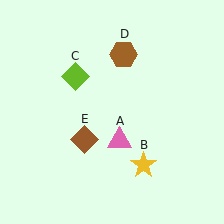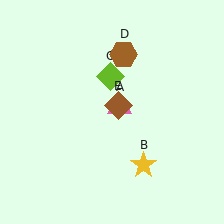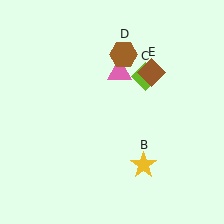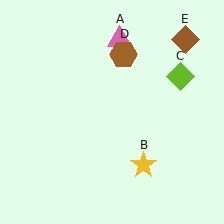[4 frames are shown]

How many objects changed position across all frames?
3 objects changed position: pink triangle (object A), lime diamond (object C), brown diamond (object E).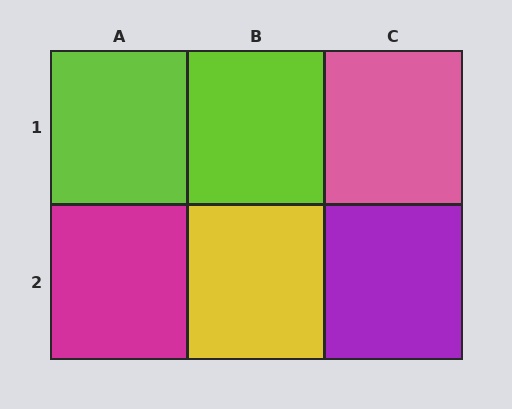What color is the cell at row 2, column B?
Yellow.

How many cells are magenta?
1 cell is magenta.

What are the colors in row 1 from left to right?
Lime, lime, pink.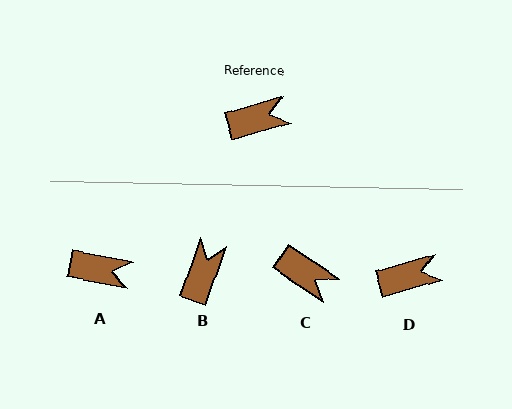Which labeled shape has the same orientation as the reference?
D.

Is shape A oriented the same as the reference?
No, it is off by about 27 degrees.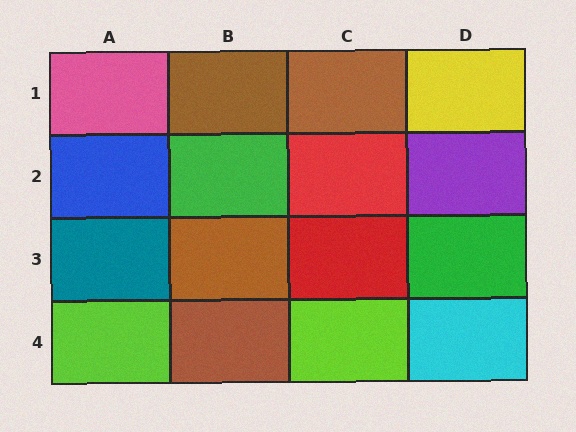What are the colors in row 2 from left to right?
Blue, green, red, purple.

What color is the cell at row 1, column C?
Brown.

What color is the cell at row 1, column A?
Pink.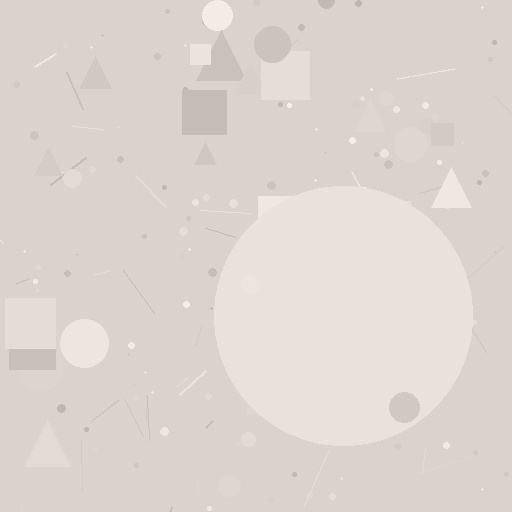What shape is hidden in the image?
A circle is hidden in the image.